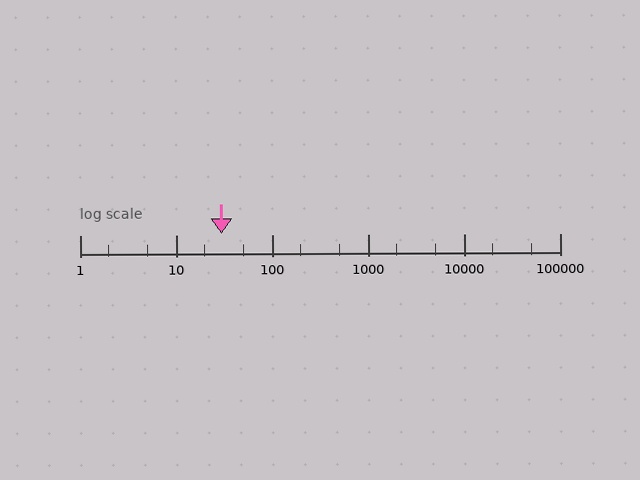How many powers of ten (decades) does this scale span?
The scale spans 5 decades, from 1 to 100000.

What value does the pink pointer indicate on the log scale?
The pointer indicates approximately 30.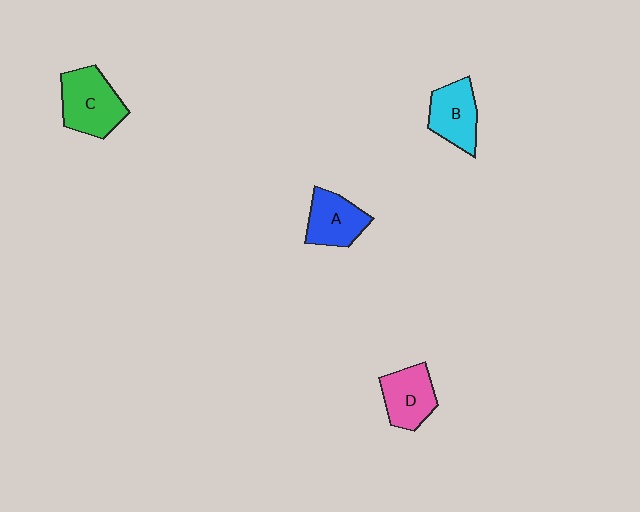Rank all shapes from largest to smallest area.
From largest to smallest: C (green), D (pink), B (cyan), A (blue).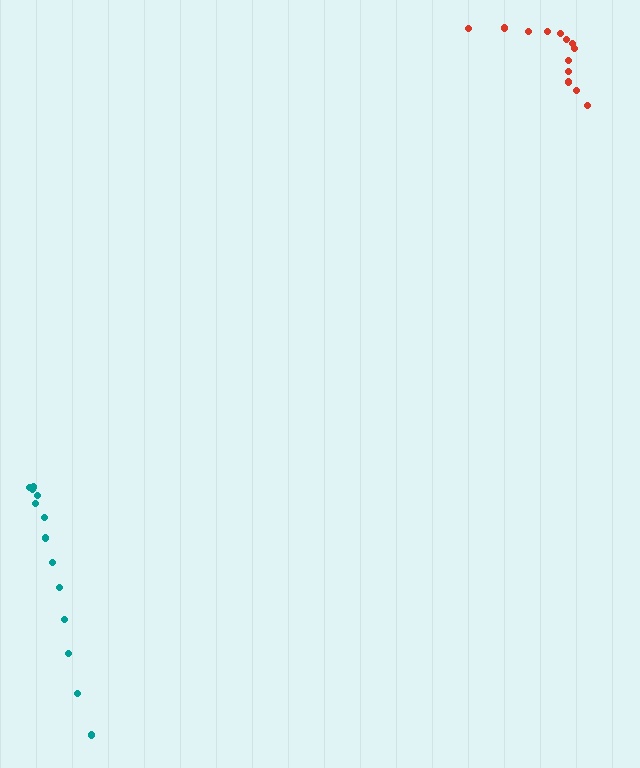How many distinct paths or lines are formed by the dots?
There are 2 distinct paths.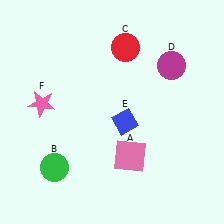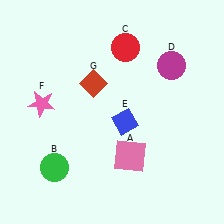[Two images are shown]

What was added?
A red diamond (G) was added in Image 2.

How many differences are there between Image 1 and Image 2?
There is 1 difference between the two images.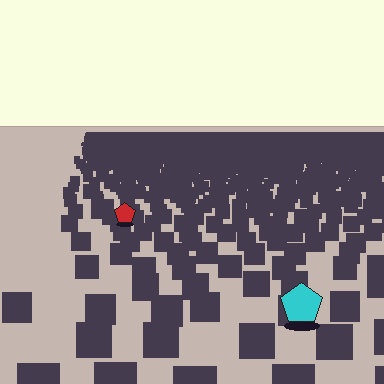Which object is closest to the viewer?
The cyan pentagon is closest. The texture marks near it are larger and more spread out.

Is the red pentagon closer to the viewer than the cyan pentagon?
No. The cyan pentagon is closer — you can tell from the texture gradient: the ground texture is coarser near it.